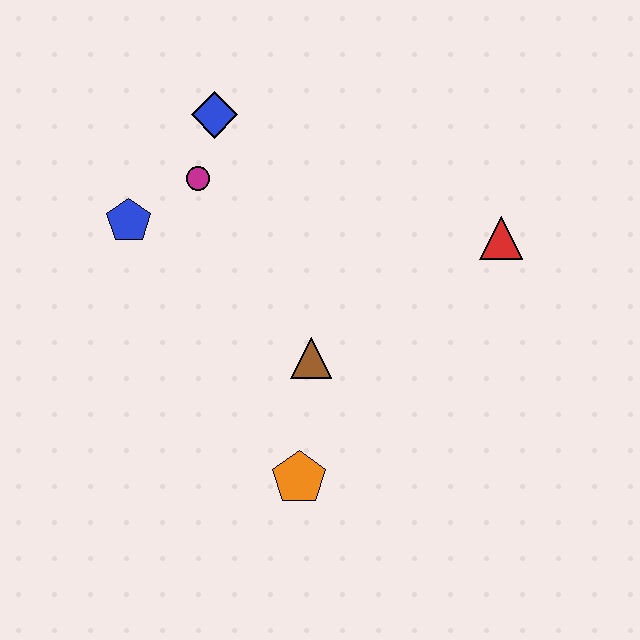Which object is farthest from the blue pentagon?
The red triangle is farthest from the blue pentagon.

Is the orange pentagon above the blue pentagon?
No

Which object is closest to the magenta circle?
The blue diamond is closest to the magenta circle.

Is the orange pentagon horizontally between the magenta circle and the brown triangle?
Yes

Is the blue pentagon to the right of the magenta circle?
No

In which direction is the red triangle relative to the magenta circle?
The red triangle is to the right of the magenta circle.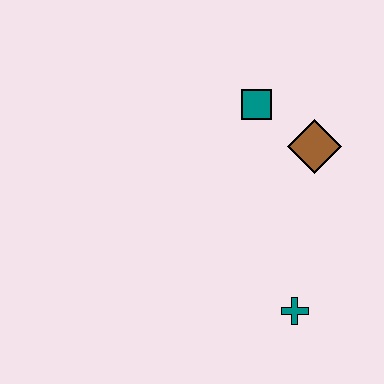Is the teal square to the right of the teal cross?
No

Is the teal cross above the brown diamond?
No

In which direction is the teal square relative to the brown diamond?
The teal square is to the left of the brown diamond.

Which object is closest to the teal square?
The brown diamond is closest to the teal square.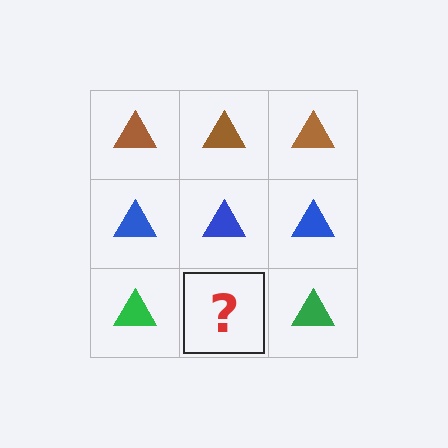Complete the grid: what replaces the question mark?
The question mark should be replaced with a green triangle.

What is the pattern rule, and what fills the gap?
The rule is that each row has a consistent color. The gap should be filled with a green triangle.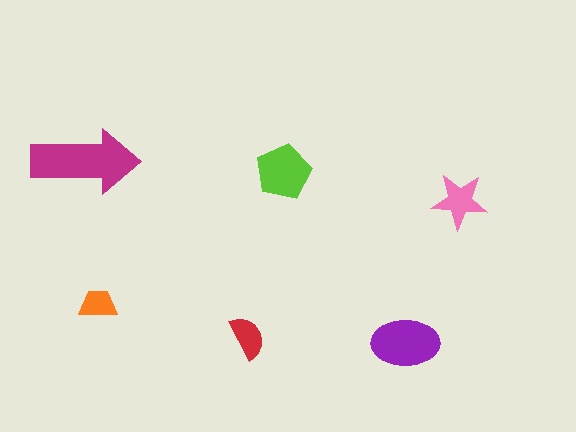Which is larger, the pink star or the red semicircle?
The pink star.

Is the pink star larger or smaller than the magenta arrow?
Smaller.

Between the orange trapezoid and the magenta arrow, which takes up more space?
The magenta arrow.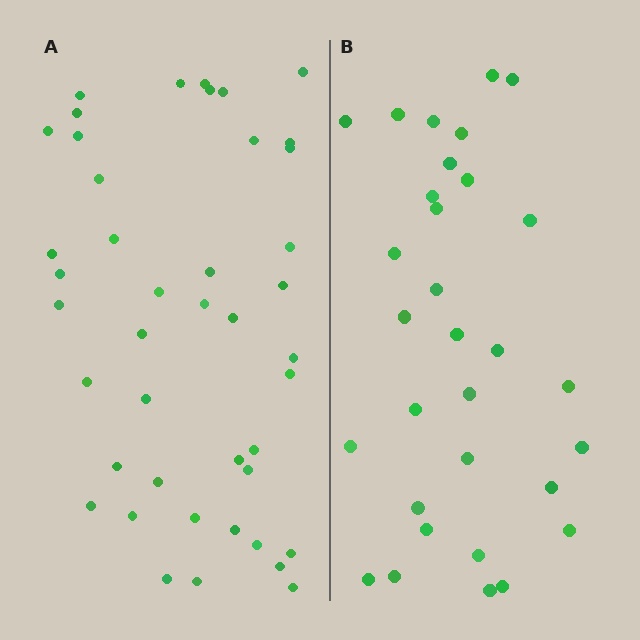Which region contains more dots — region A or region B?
Region A (the left region) has more dots.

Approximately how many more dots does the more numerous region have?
Region A has roughly 12 or so more dots than region B.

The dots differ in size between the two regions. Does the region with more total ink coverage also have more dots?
No. Region B has more total ink coverage because its dots are larger, but region A actually contains more individual dots. Total area can be misleading — the number of items is what matters here.